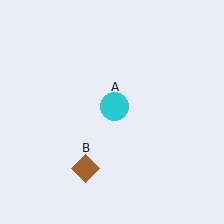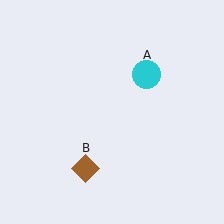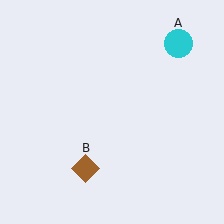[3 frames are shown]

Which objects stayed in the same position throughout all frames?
Brown diamond (object B) remained stationary.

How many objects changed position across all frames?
1 object changed position: cyan circle (object A).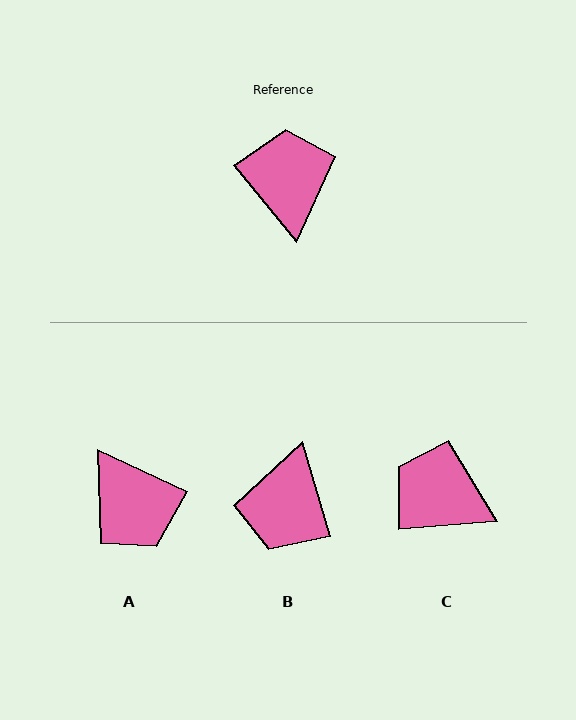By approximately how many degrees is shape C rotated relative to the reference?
Approximately 56 degrees counter-clockwise.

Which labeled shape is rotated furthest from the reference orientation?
B, about 157 degrees away.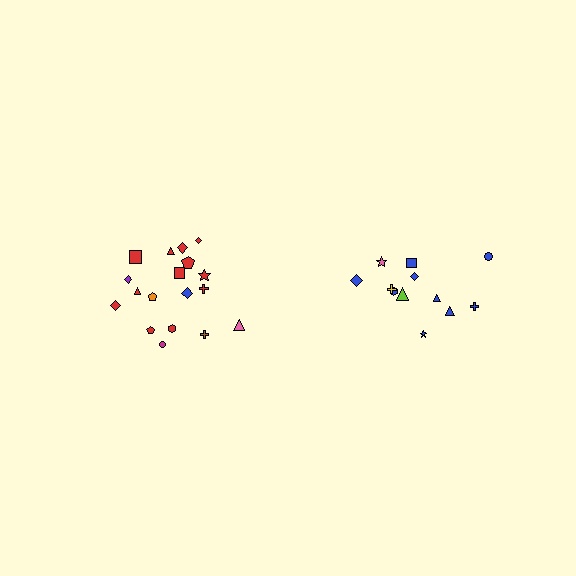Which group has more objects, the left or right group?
The left group.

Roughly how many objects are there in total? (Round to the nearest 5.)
Roughly 30 objects in total.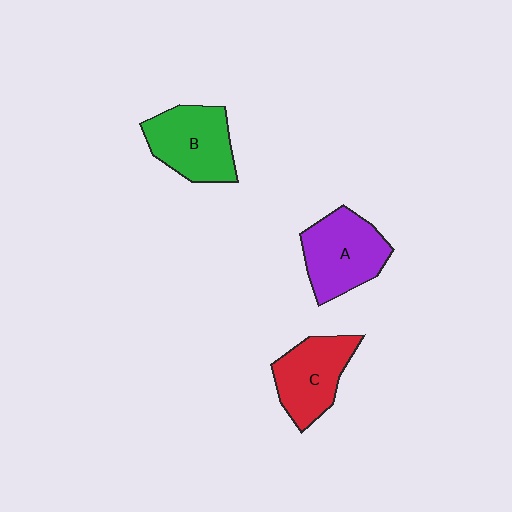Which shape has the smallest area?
Shape C (red).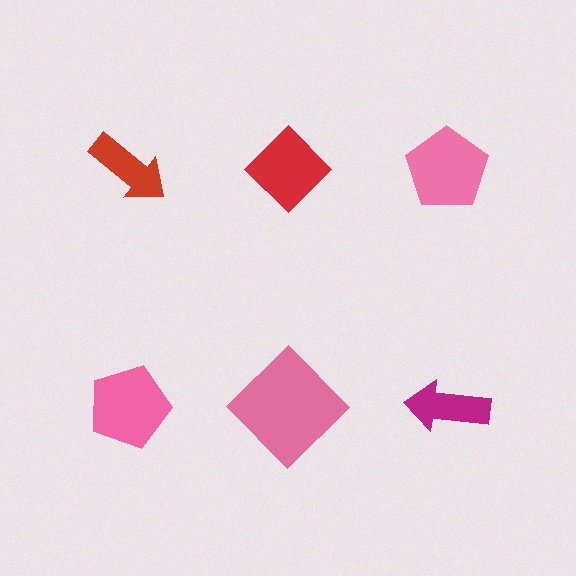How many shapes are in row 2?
3 shapes.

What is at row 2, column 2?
A pink diamond.